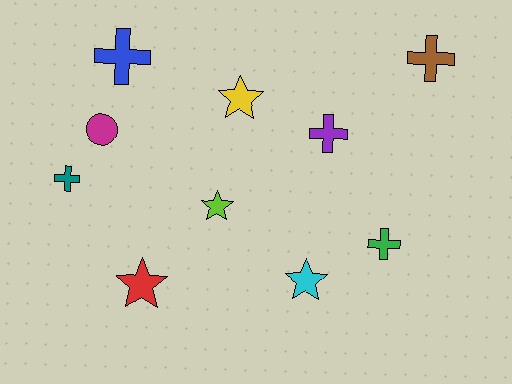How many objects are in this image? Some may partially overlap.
There are 10 objects.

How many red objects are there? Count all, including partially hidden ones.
There is 1 red object.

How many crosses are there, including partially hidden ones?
There are 5 crosses.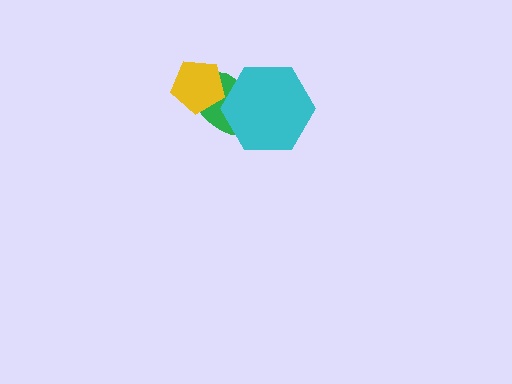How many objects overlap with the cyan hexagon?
1 object overlaps with the cyan hexagon.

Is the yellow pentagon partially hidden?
No, no other shape covers it.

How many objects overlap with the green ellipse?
2 objects overlap with the green ellipse.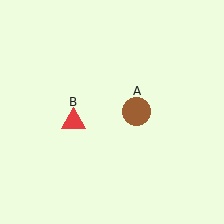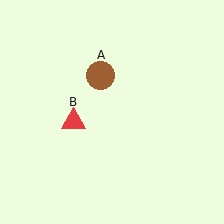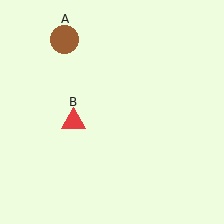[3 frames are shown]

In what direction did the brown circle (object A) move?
The brown circle (object A) moved up and to the left.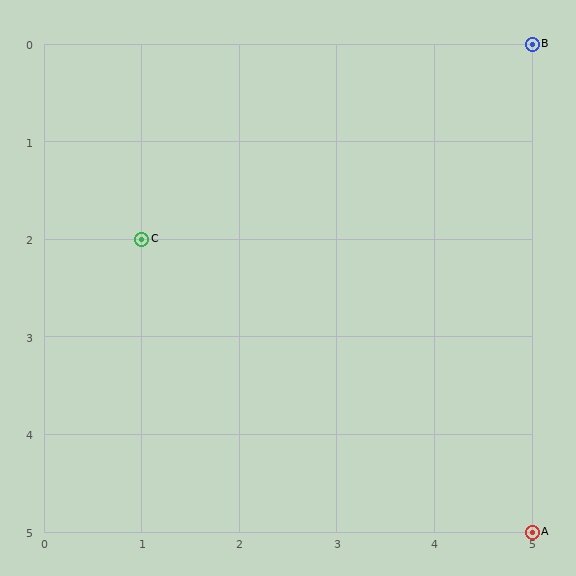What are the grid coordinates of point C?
Point C is at grid coordinates (1, 2).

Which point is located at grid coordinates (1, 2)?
Point C is at (1, 2).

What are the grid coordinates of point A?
Point A is at grid coordinates (5, 5).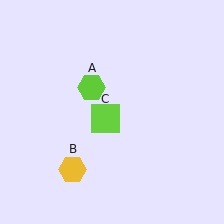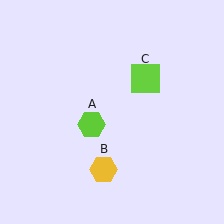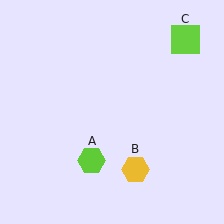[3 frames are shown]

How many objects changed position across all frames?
3 objects changed position: lime hexagon (object A), yellow hexagon (object B), lime square (object C).